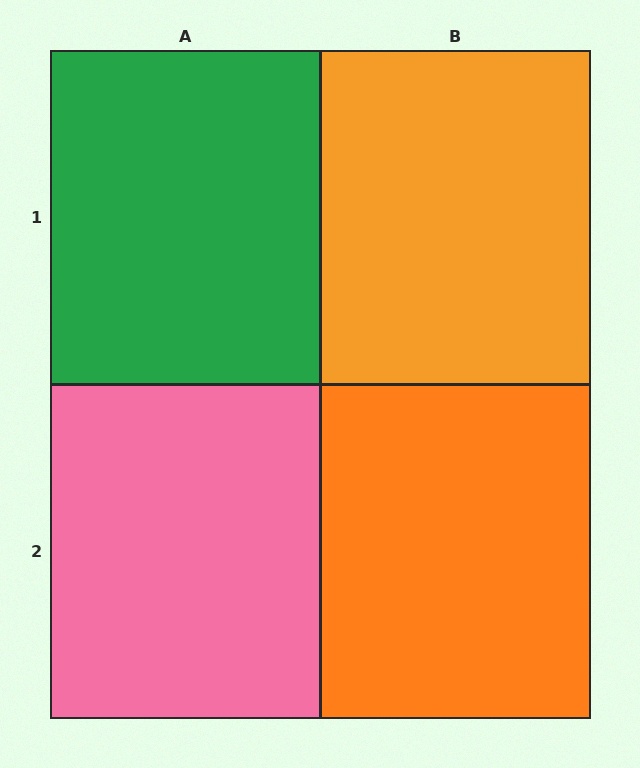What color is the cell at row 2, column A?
Pink.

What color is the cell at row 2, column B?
Orange.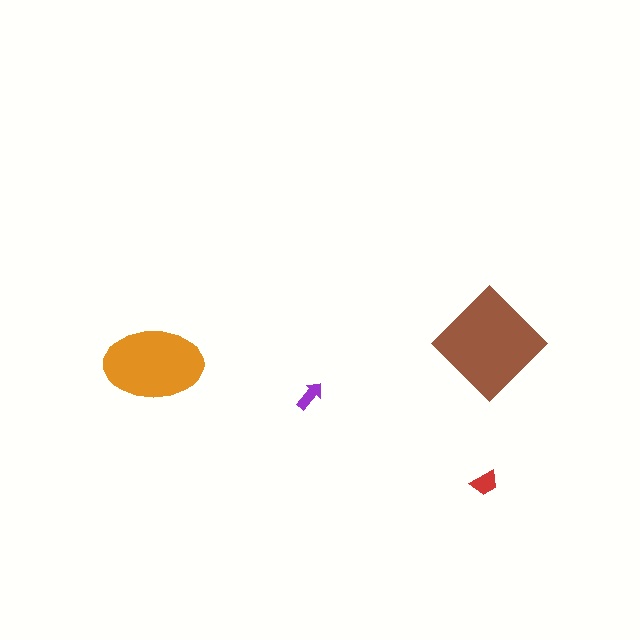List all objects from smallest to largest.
The purple arrow, the red trapezoid, the orange ellipse, the brown diamond.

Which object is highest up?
The brown diamond is topmost.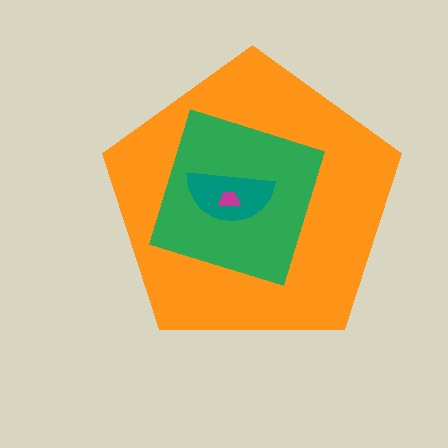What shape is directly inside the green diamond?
The teal semicircle.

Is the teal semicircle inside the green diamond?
Yes.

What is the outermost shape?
The orange pentagon.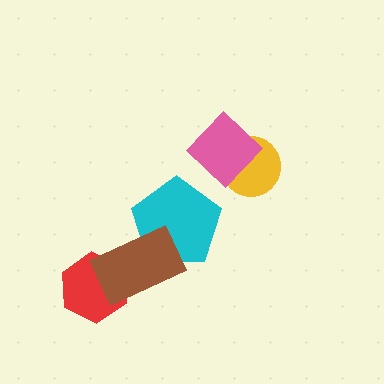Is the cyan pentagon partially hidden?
Yes, it is partially covered by another shape.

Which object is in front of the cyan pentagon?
The brown rectangle is in front of the cyan pentagon.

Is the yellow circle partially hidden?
Yes, it is partially covered by another shape.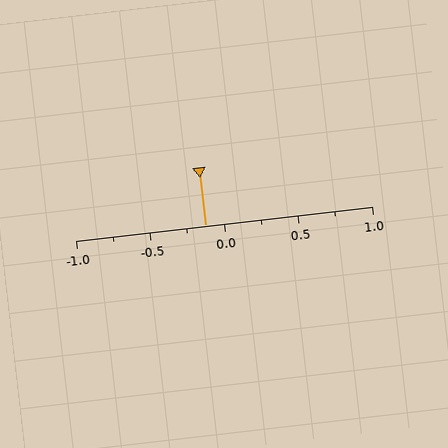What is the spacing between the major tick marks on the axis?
The major ticks are spaced 0.5 apart.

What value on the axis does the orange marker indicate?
The marker indicates approximately -0.12.